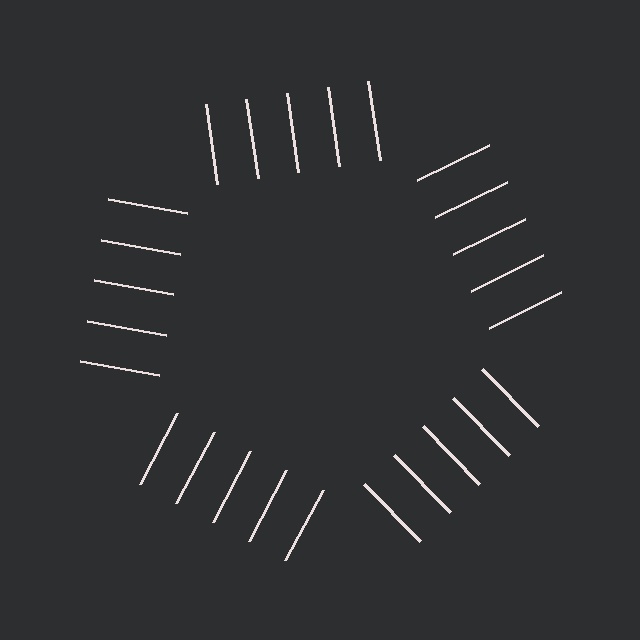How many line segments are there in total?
25 — 5 along each of the 5 edges.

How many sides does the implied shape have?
5 sides — the line-ends trace a pentagon.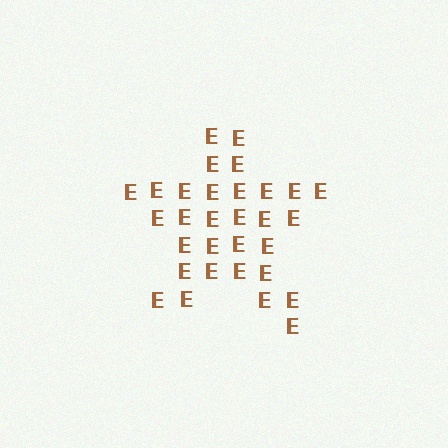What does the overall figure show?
The overall figure shows a star.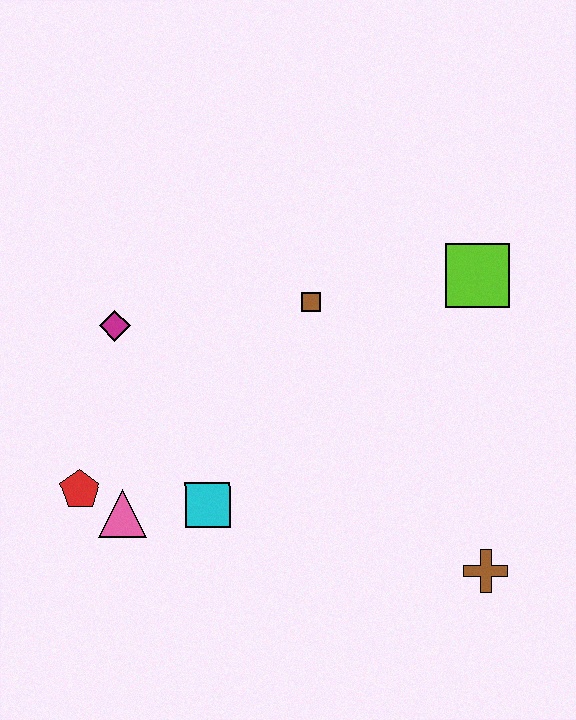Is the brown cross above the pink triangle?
No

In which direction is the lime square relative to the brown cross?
The lime square is above the brown cross.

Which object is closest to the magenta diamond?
The red pentagon is closest to the magenta diamond.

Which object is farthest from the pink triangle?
The lime square is farthest from the pink triangle.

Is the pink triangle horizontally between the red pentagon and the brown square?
Yes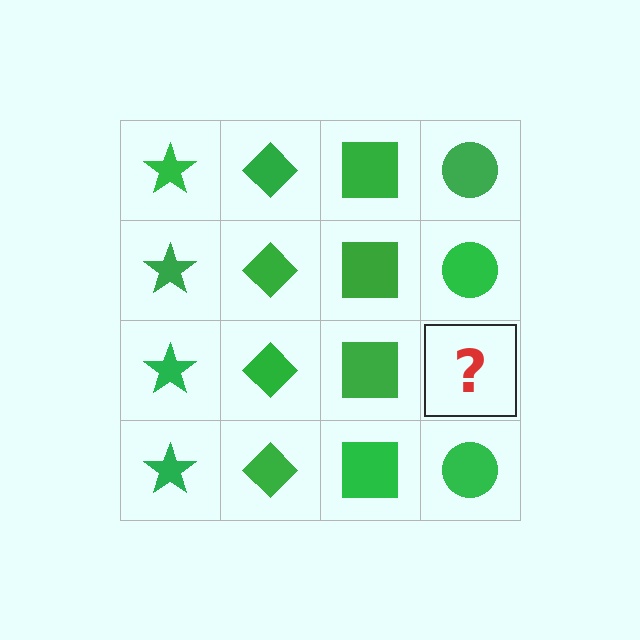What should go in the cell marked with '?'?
The missing cell should contain a green circle.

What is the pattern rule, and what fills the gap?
The rule is that each column has a consistent shape. The gap should be filled with a green circle.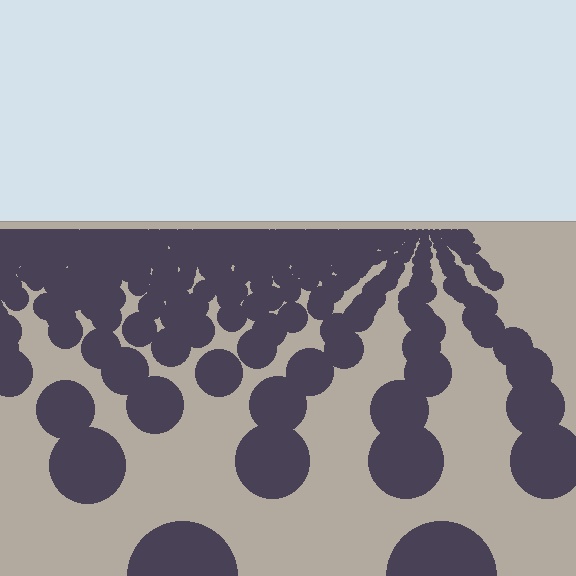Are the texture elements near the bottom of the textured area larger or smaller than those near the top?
Larger. Near the bottom, elements are closer to the viewer and appear at a bigger on-screen size.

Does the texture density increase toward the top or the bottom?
Density increases toward the top.